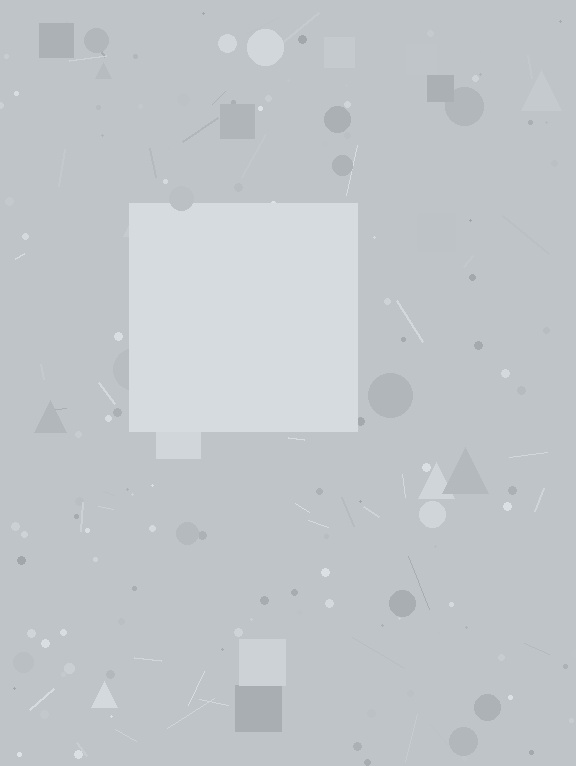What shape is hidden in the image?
A square is hidden in the image.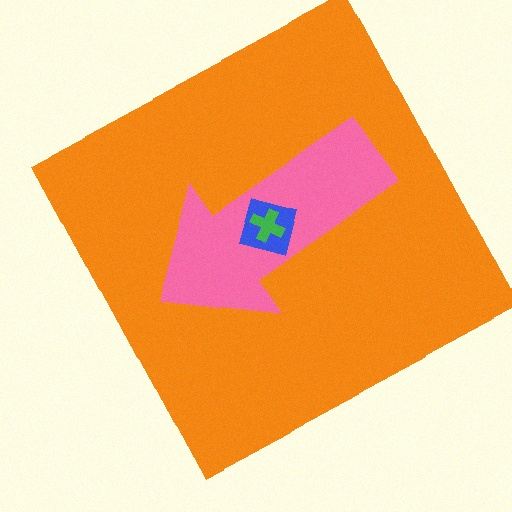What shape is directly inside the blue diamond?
The green cross.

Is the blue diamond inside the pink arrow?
Yes.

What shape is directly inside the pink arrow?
The blue diamond.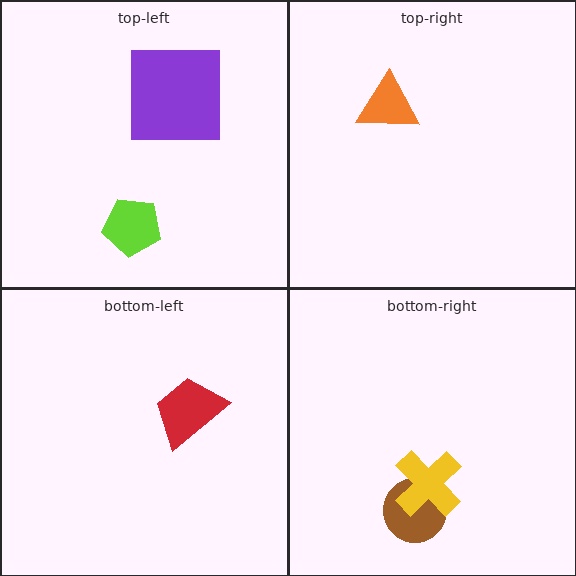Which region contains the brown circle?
The bottom-right region.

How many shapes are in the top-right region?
1.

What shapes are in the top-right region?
The orange triangle.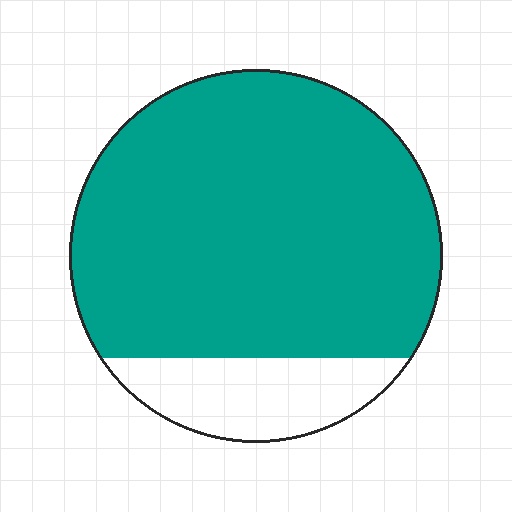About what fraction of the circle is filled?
About five sixths (5/6).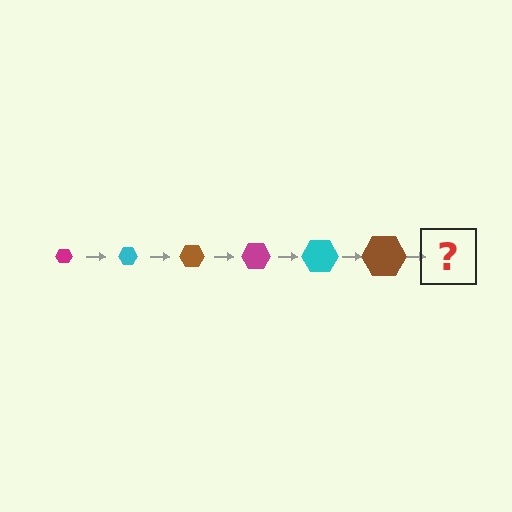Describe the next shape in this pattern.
It should be a magenta hexagon, larger than the previous one.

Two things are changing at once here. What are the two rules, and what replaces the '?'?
The two rules are that the hexagon grows larger each step and the color cycles through magenta, cyan, and brown. The '?' should be a magenta hexagon, larger than the previous one.